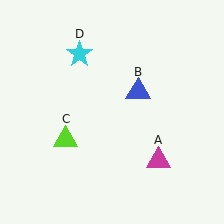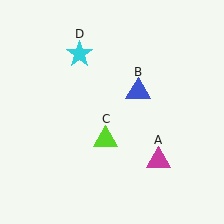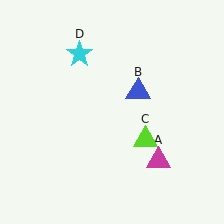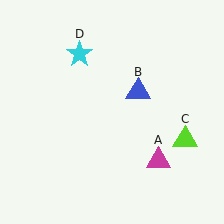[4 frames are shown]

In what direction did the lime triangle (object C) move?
The lime triangle (object C) moved right.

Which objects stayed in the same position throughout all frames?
Magenta triangle (object A) and blue triangle (object B) and cyan star (object D) remained stationary.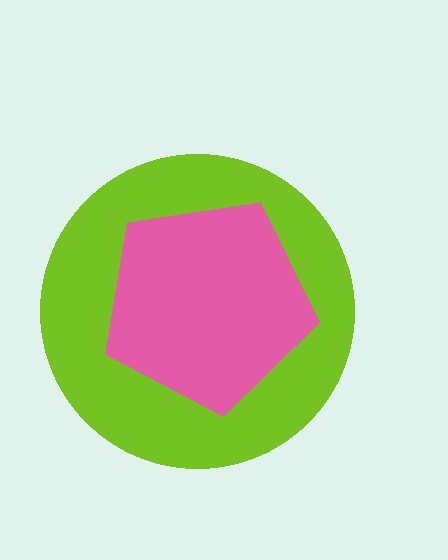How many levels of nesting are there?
2.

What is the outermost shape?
The lime circle.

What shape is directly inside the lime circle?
The pink pentagon.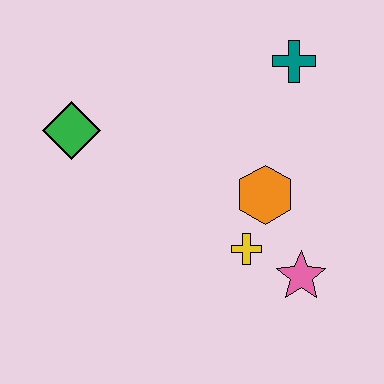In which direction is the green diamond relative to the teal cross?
The green diamond is to the left of the teal cross.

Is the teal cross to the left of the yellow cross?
No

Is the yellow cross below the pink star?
No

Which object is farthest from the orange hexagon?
The green diamond is farthest from the orange hexagon.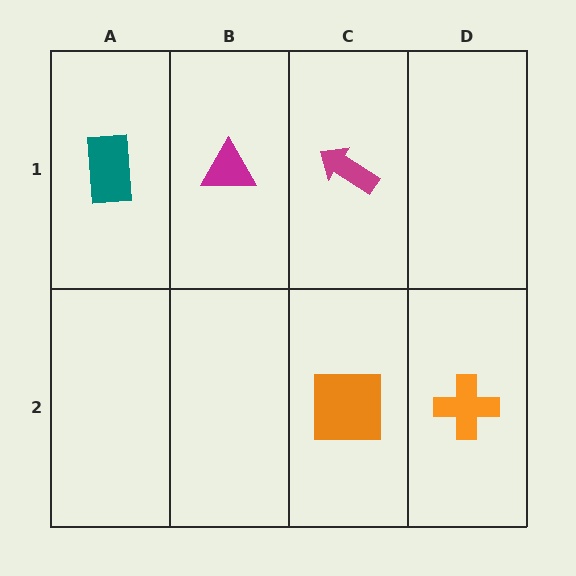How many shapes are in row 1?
3 shapes.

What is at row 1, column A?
A teal rectangle.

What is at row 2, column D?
An orange cross.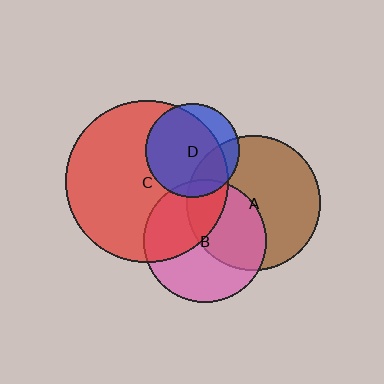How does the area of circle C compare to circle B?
Approximately 1.7 times.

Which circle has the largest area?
Circle C (red).